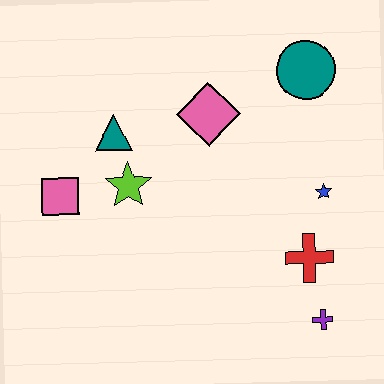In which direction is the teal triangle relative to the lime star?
The teal triangle is above the lime star.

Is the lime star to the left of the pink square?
No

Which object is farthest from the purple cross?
The pink square is farthest from the purple cross.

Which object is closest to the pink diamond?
The teal triangle is closest to the pink diamond.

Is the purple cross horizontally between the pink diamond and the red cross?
No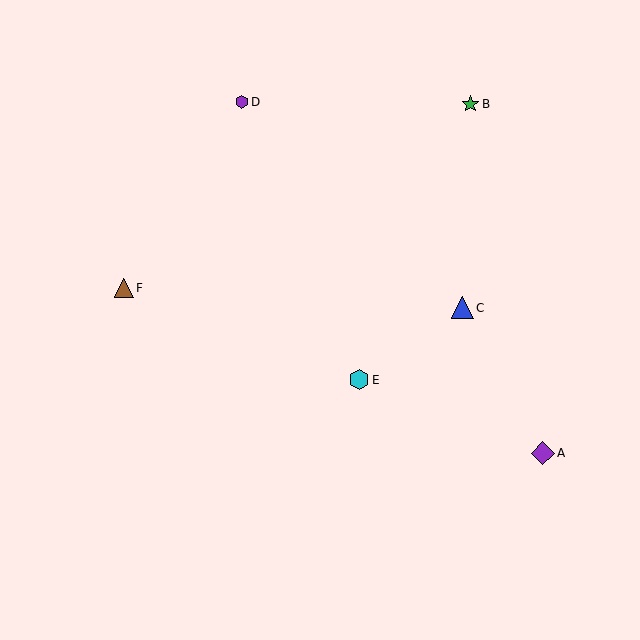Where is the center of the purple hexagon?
The center of the purple hexagon is at (242, 102).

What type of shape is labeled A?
Shape A is a purple diamond.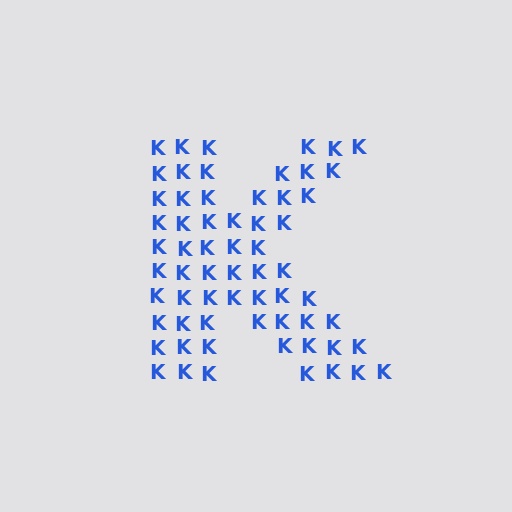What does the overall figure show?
The overall figure shows the letter K.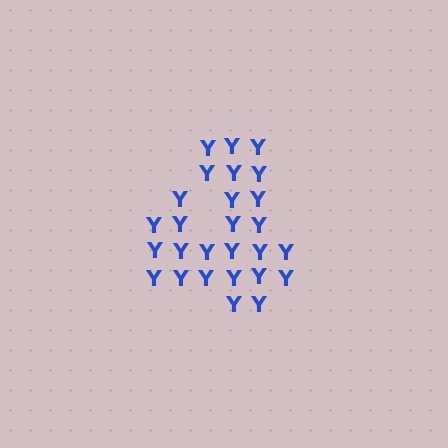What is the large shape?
The large shape is the digit 4.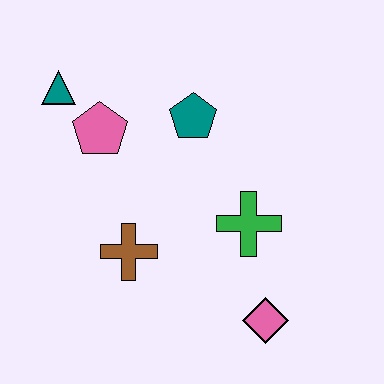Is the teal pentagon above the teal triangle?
No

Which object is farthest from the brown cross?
The teal triangle is farthest from the brown cross.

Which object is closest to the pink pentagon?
The teal triangle is closest to the pink pentagon.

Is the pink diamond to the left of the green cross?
No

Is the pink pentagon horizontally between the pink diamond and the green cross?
No